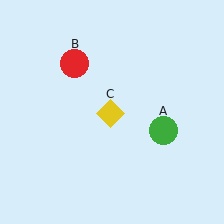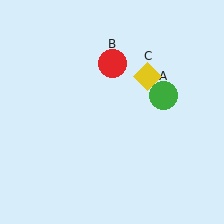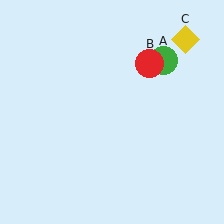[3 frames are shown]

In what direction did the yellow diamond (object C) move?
The yellow diamond (object C) moved up and to the right.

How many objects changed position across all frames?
3 objects changed position: green circle (object A), red circle (object B), yellow diamond (object C).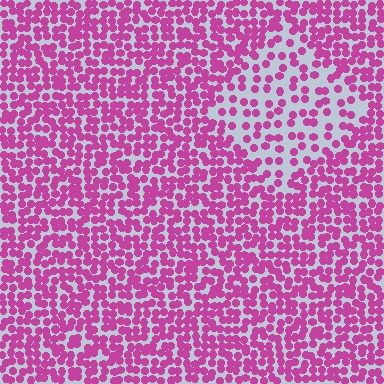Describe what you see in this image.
The image contains small magenta elements arranged at two different densities. A diamond-shaped region is visible where the elements are less densely packed than the surrounding area.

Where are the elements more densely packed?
The elements are more densely packed outside the diamond boundary.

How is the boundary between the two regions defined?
The boundary is defined by a change in element density (approximately 2.0x ratio). All elements are the same color, size, and shape.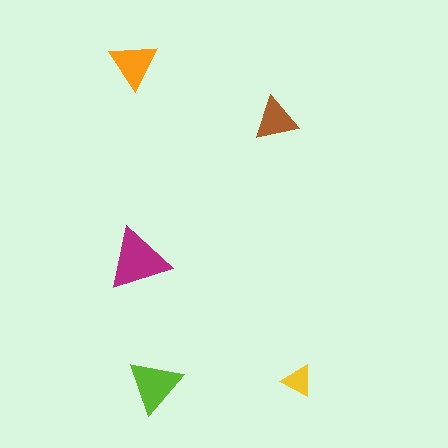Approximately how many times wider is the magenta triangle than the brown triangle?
About 1.5 times wider.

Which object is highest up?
The orange triangle is topmost.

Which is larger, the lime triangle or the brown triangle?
The lime one.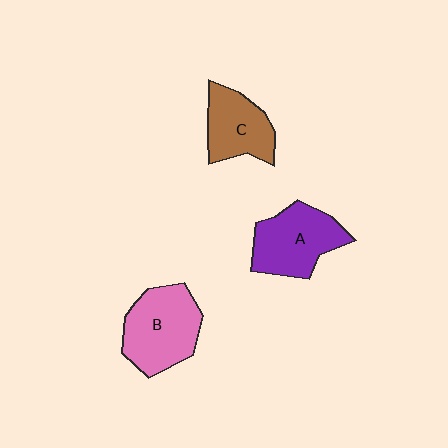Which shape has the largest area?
Shape B (pink).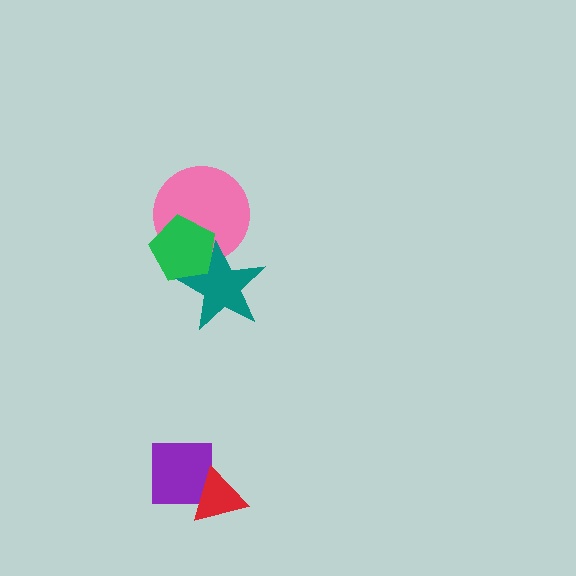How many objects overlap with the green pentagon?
2 objects overlap with the green pentagon.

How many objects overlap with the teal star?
2 objects overlap with the teal star.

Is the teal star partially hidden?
No, no other shape covers it.